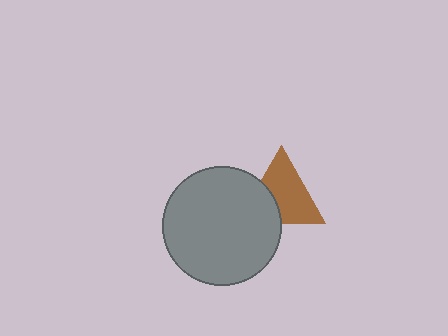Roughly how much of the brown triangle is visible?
Most of it is visible (roughly 68%).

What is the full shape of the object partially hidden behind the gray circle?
The partially hidden object is a brown triangle.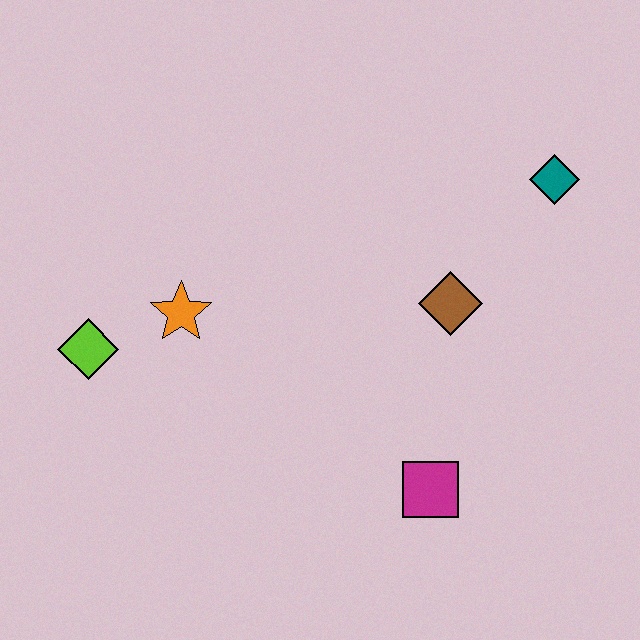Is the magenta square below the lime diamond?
Yes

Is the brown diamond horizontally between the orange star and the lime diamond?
No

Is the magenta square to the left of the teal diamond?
Yes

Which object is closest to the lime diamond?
The orange star is closest to the lime diamond.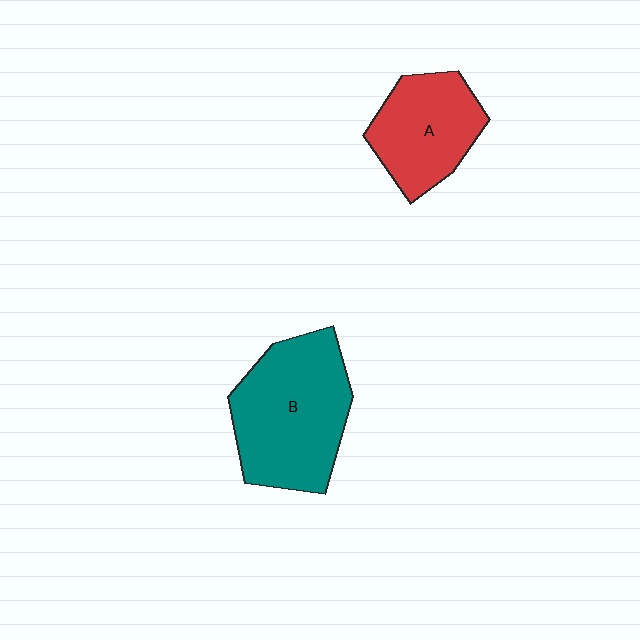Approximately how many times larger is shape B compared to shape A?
Approximately 1.5 times.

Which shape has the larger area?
Shape B (teal).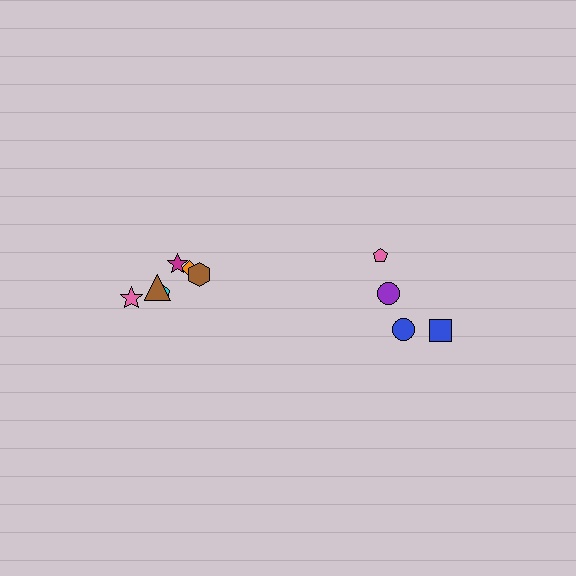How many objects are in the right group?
There are 4 objects.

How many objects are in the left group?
There are 6 objects.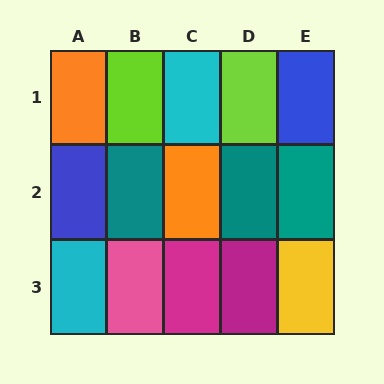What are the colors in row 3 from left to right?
Cyan, pink, magenta, magenta, yellow.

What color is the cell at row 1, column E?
Blue.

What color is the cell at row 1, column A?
Orange.